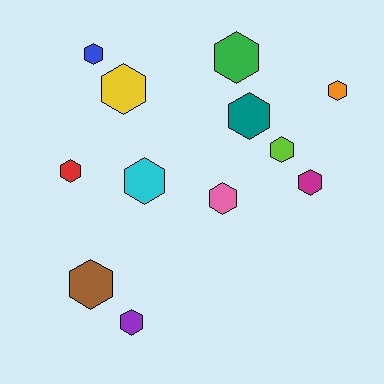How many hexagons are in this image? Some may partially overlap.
There are 12 hexagons.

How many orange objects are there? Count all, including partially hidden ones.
There is 1 orange object.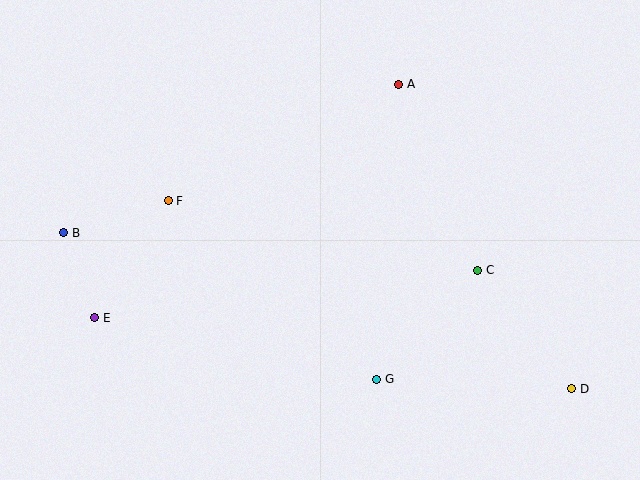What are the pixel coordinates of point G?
Point G is at (377, 379).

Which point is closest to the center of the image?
Point G at (377, 379) is closest to the center.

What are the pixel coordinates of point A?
Point A is at (399, 84).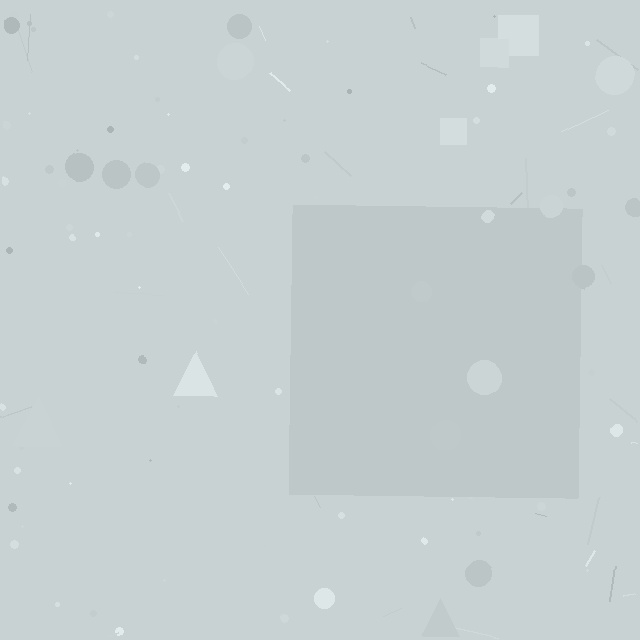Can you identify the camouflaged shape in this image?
The camouflaged shape is a square.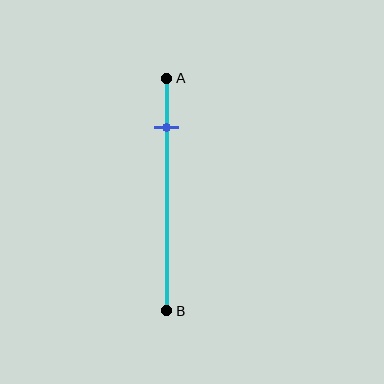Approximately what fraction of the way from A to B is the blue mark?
The blue mark is approximately 20% of the way from A to B.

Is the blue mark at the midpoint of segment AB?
No, the mark is at about 20% from A, not at the 50% midpoint.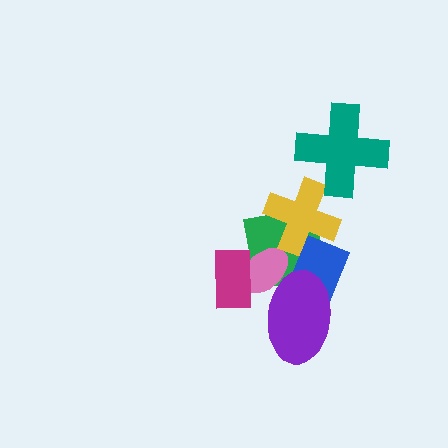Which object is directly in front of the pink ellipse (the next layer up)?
The magenta rectangle is directly in front of the pink ellipse.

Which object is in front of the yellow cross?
The blue rectangle is in front of the yellow cross.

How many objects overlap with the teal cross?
0 objects overlap with the teal cross.